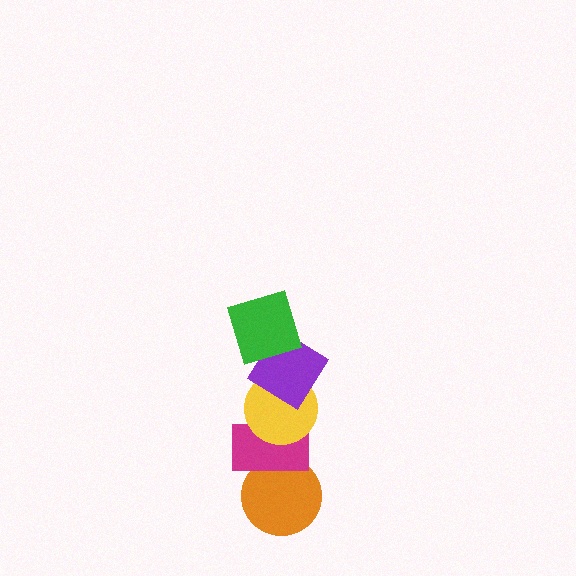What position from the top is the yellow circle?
The yellow circle is 3rd from the top.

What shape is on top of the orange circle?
The magenta rectangle is on top of the orange circle.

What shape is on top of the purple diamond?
The green square is on top of the purple diamond.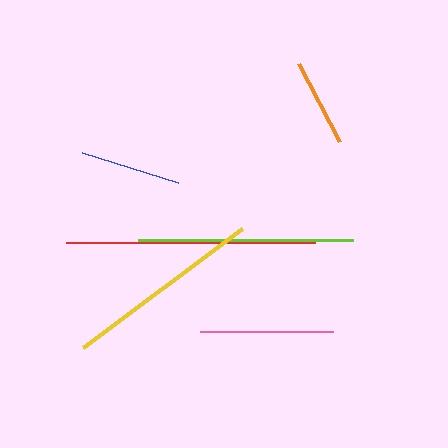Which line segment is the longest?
The red line is the longest at approximately 249 pixels.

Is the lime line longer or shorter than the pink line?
The lime line is longer than the pink line.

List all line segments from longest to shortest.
From longest to shortest: red, lime, yellow, pink, blue, orange.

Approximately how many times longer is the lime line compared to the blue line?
The lime line is approximately 2.1 times the length of the blue line.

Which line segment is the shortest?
The orange line is the shortest at approximately 88 pixels.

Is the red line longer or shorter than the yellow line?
The red line is longer than the yellow line.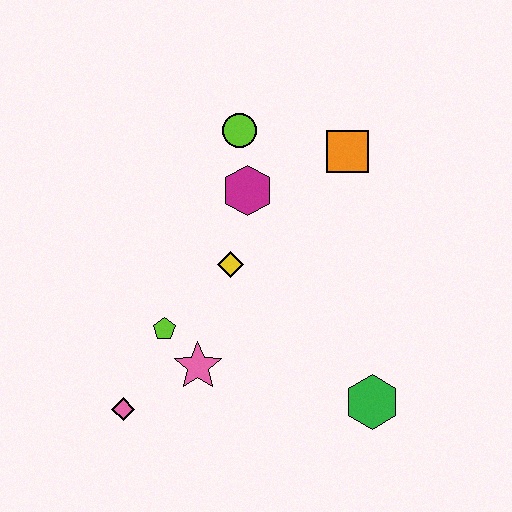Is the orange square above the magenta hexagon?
Yes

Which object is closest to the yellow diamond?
The magenta hexagon is closest to the yellow diamond.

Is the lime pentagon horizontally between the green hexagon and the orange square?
No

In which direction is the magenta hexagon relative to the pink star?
The magenta hexagon is above the pink star.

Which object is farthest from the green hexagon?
The lime circle is farthest from the green hexagon.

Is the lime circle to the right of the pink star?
Yes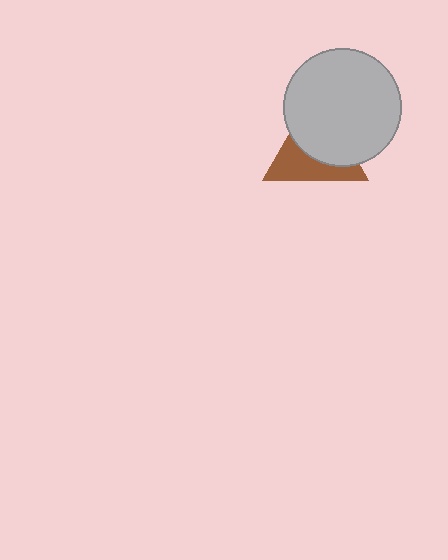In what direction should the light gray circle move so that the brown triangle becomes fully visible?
The light gray circle should move toward the upper-right. That is the shortest direction to clear the overlap and leave the brown triangle fully visible.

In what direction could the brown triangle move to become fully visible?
The brown triangle could move toward the lower-left. That would shift it out from behind the light gray circle entirely.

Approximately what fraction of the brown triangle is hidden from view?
Roughly 55% of the brown triangle is hidden behind the light gray circle.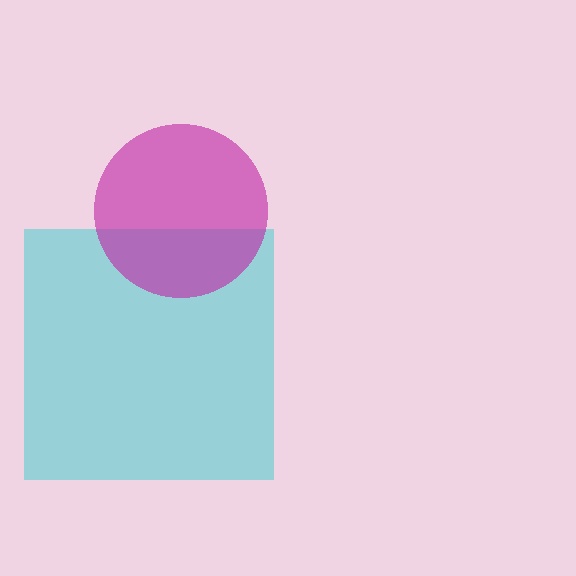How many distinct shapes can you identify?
There are 2 distinct shapes: a cyan square, a magenta circle.